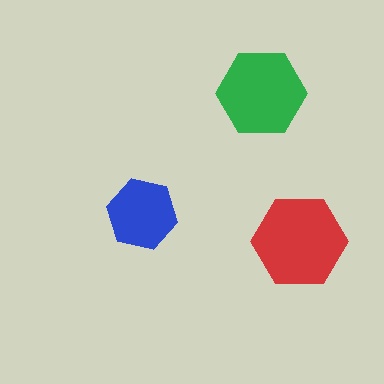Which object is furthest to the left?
The blue hexagon is leftmost.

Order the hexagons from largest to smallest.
the red one, the green one, the blue one.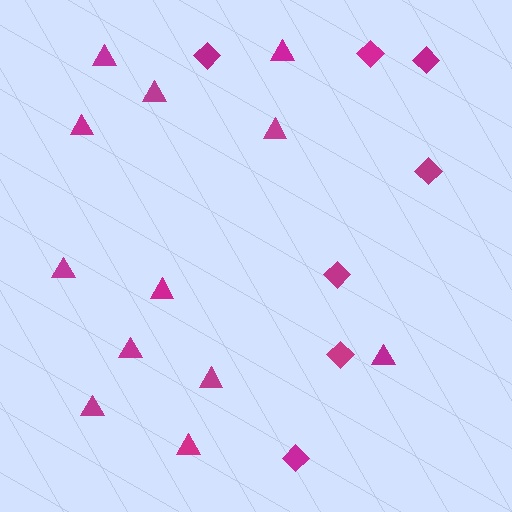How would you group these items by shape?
There are 2 groups: one group of diamonds (7) and one group of triangles (12).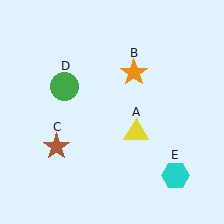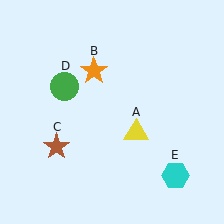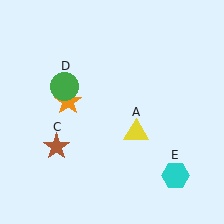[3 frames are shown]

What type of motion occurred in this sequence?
The orange star (object B) rotated counterclockwise around the center of the scene.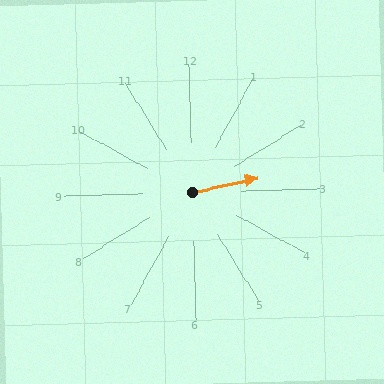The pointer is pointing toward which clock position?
Roughly 3 o'clock.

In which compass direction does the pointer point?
East.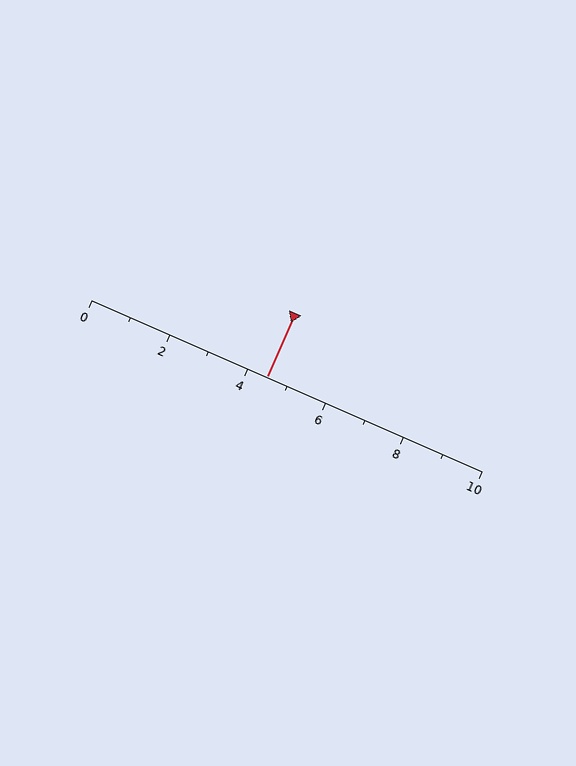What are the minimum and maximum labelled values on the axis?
The axis runs from 0 to 10.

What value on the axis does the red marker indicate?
The marker indicates approximately 4.5.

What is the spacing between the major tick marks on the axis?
The major ticks are spaced 2 apart.